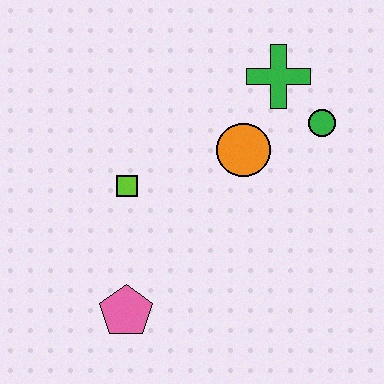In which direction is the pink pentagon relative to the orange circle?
The pink pentagon is below the orange circle.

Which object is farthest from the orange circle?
The pink pentagon is farthest from the orange circle.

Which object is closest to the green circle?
The green cross is closest to the green circle.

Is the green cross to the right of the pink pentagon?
Yes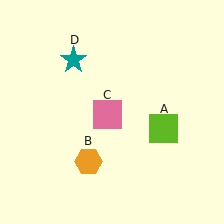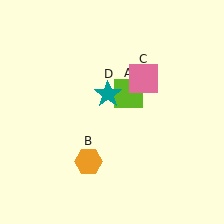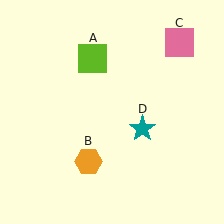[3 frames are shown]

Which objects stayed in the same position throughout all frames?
Orange hexagon (object B) remained stationary.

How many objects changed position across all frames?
3 objects changed position: lime square (object A), pink square (object C), teal star (object D).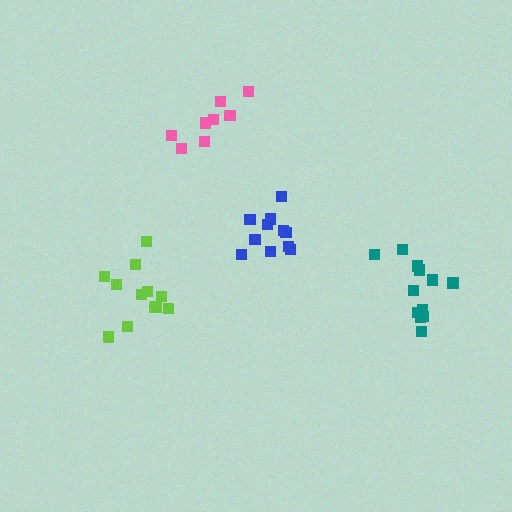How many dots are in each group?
Group 1: 8 dots, Group 2: 12 dots, Group 3: 12 dots, Group 4: 11 dots (43 total).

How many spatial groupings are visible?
There are 4 spatial groupings.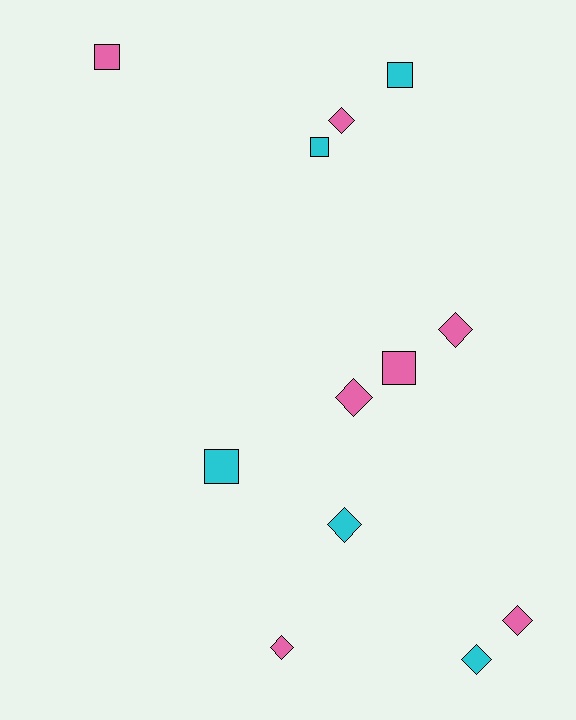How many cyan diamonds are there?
There are 2 cyan diamonds.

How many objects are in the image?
There are 12 objects.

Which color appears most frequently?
Pink, with 7 objects.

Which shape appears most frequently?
Diamond, with 7 objects.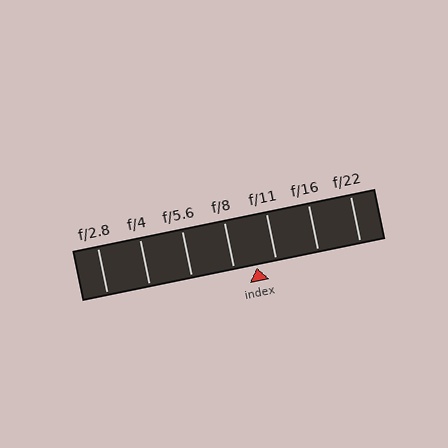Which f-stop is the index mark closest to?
The index mark is closest to f/11.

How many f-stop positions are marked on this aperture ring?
There are 7 f-stop positions marked.